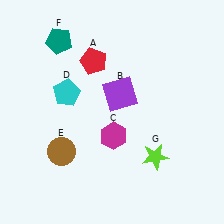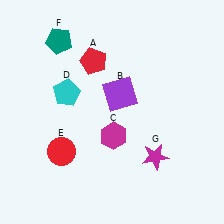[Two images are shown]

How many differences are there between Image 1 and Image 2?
There are 2 differences between the two images.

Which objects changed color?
E changed from brown to red. G changed from lime to magenta.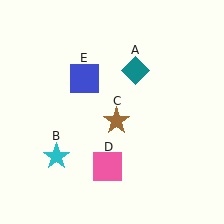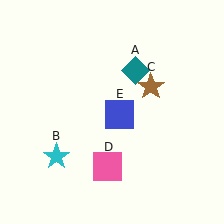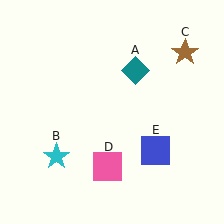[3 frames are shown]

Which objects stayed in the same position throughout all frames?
Teal diamond (object A) and cyan star (object B) and pink square (object D) remained stationary.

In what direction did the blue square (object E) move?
The blue square (object E) moved down and to the right.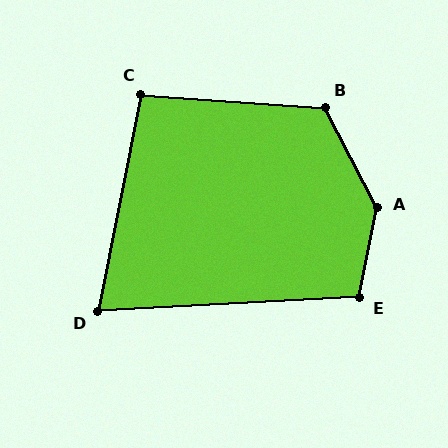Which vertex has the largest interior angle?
A, at approximately 141 degrees.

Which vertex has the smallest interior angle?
D, at approximately 76 degrees.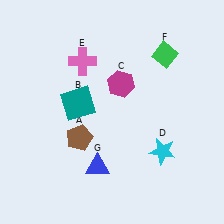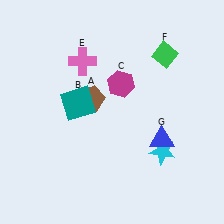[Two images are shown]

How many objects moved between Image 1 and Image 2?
2 objects moved between the two images.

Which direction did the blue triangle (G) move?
The blue triangle (G) moved right.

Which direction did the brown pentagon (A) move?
The brown pentagon (A) moved up.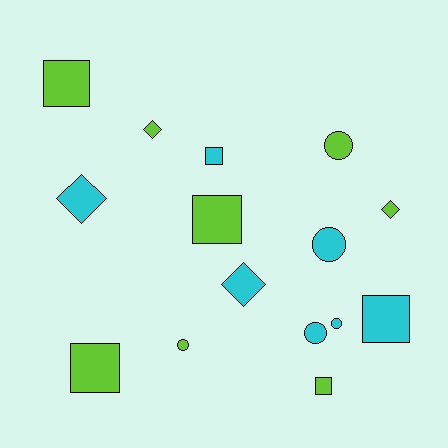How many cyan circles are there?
There are 3 cyan circles.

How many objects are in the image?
There are 15 objects.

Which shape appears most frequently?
Square, with 6 objects.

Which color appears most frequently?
Lime, with 8 objects.